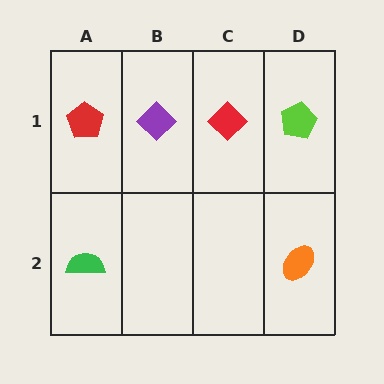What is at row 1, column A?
A red pentagon.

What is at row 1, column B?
A purple diamond.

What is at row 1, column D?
A lime pentagon.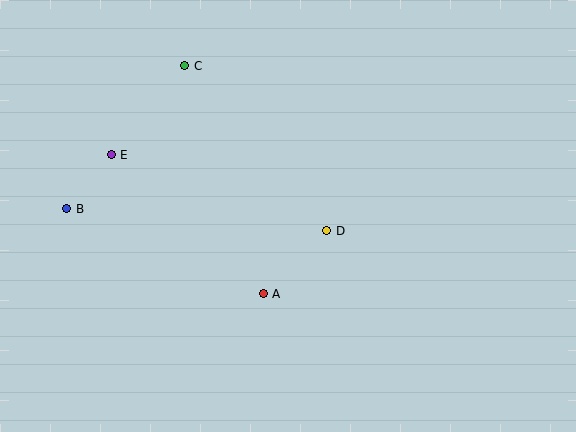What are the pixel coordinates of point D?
Point D is at (327, 231).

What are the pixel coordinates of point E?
Point E is at (111, 155).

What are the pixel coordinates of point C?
Point C is at (185, 66).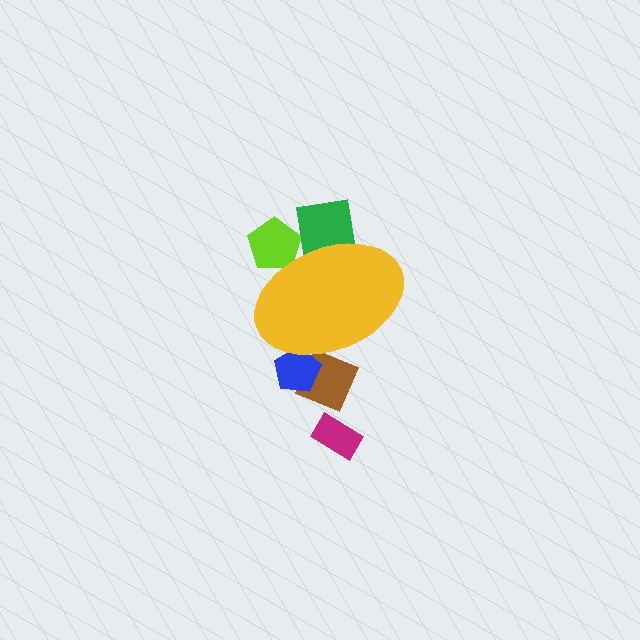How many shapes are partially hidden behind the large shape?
4 shapes are partially hidden.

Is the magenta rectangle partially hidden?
No, the magenta rectangle is fully visible.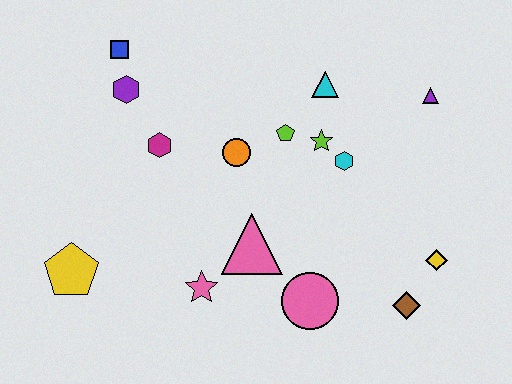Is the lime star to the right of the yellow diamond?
No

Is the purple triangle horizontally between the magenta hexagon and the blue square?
No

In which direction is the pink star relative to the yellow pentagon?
The pink star is to the right of the yellow pentagon.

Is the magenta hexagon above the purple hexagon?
No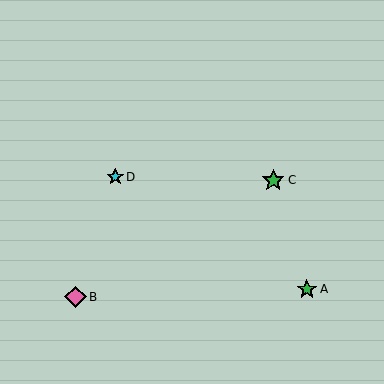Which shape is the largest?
The green star (labeled C) is the largest.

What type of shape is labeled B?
Shape B is a pink diamond.